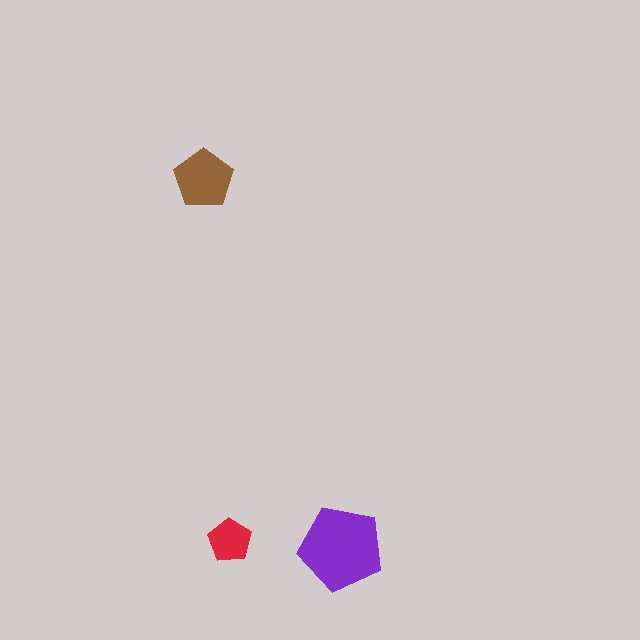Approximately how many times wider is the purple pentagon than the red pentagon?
About 2 times wider.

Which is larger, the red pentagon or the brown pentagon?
The brown one.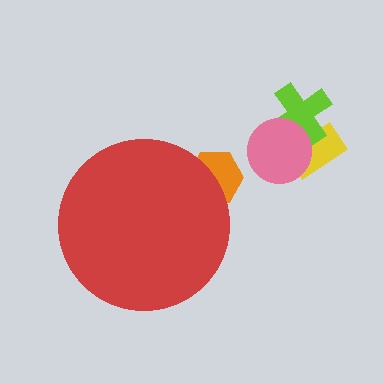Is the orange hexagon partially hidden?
Yes, the orange hexagon is partially hidden behind the red circle.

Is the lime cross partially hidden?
No, the lime cross is fully visible.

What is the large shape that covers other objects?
A red circle.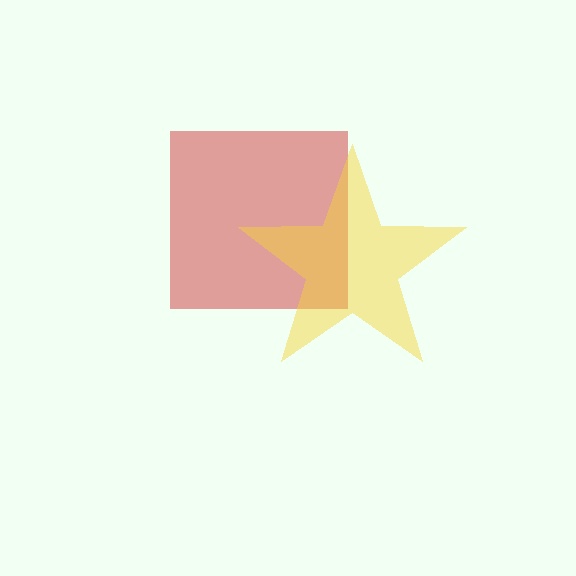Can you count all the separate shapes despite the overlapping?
Yes, there are 2 separate shapes.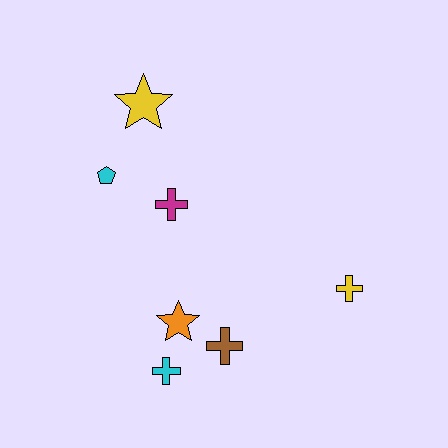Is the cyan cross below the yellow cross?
Yes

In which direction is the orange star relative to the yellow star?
The orange star is below the yellow star.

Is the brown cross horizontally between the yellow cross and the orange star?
Yes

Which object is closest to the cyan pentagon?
The magenta cross is closest to the cyan pentagon.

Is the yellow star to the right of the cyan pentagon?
Yes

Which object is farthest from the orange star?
The yellow star is farthest from the orange star.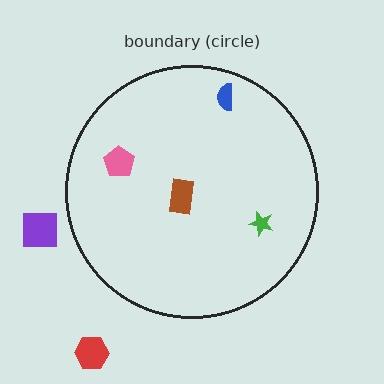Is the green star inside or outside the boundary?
Inside.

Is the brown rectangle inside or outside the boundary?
Inside.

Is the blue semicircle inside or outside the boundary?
Inside.